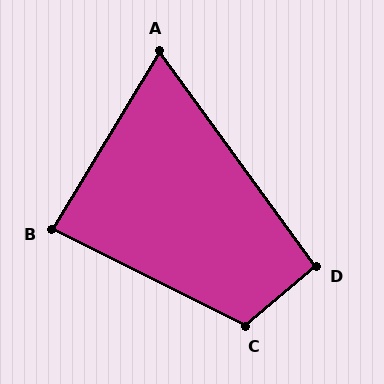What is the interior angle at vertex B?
Approximately 86 degrees (approximately right).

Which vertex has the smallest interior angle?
A, at approximately 67 degrees.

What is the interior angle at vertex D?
Approximately 94 degrees (approximately right).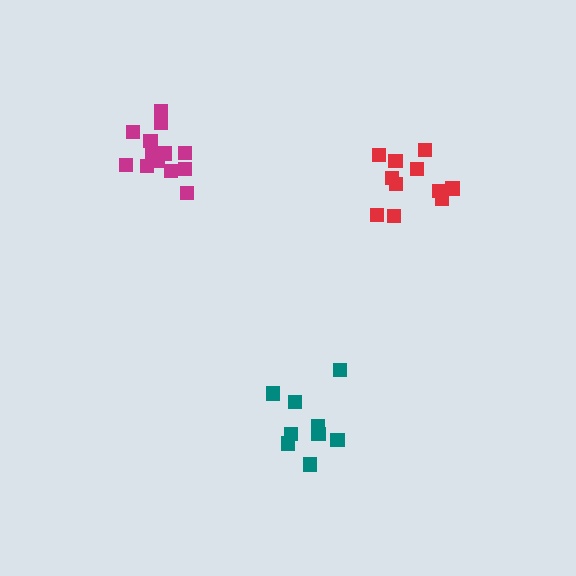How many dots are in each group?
Group 1: 13 dots, Group 2: 11 dots, Group 3: 9 dots (33 total).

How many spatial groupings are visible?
There are 3 spatial groupings.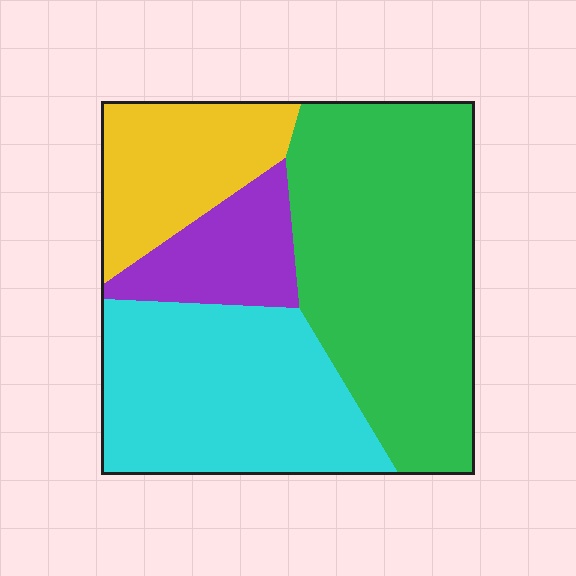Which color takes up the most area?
Green, at roughly 40%.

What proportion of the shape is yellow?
Yellow takes up about one sixth (1/6) of the shape.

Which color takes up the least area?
Purple, at roughly 10%.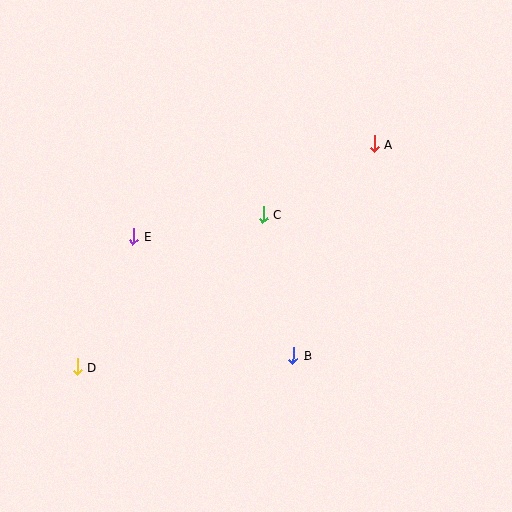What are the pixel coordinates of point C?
Point C is at (263, 215).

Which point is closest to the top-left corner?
Point E is closest to the top-left corner.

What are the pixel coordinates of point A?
Point A is at (374, 144).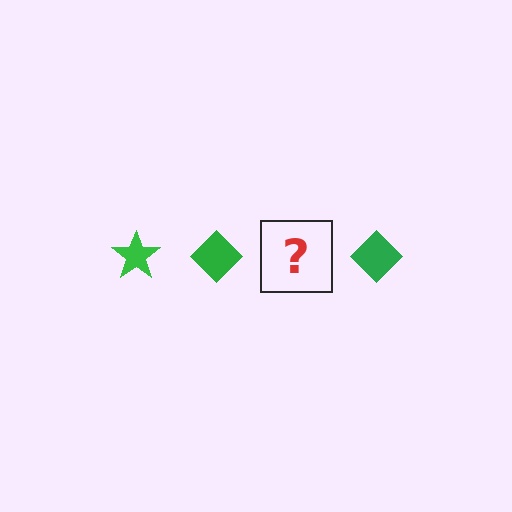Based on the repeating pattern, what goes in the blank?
The blank should be a green star.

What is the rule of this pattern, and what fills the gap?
The rule is that the pattern cycles through star, diamond shapes in green. The gap should be filled with a green star.